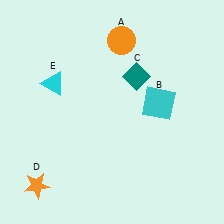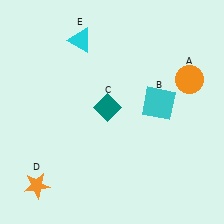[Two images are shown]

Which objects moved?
The objects that moved are: the orange circle (A), the teal diamond (C), the cyan triangle (E).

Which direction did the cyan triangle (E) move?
The cyan triangle (E) moved up.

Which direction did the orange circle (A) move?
The orange circle (A) moved right.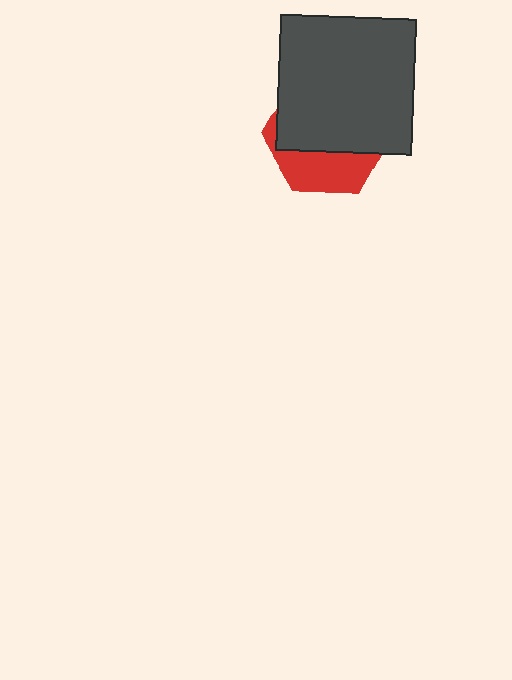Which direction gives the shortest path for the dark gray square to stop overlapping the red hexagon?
Moving up gives the shortest separation.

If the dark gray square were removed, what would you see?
You would see the complete red hexagon.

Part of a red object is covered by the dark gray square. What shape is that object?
It is a hexagon.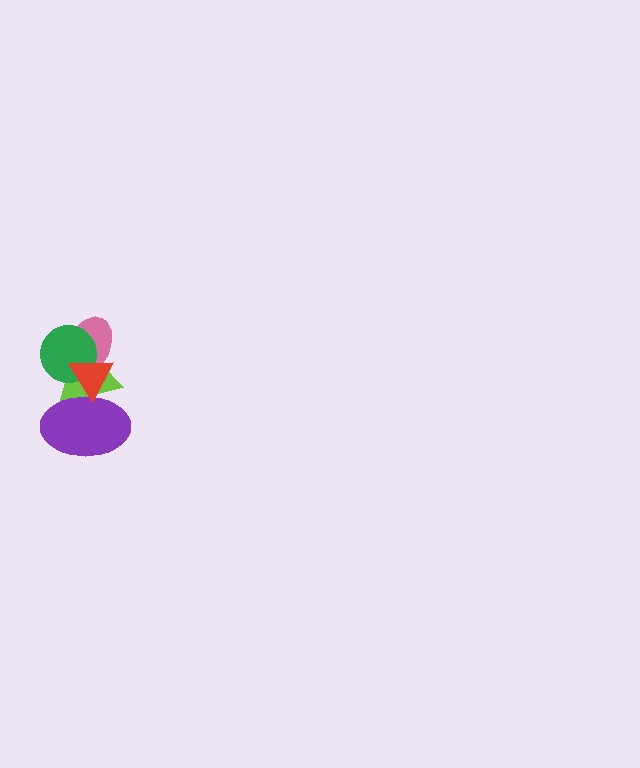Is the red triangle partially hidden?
No, no other shape covers it.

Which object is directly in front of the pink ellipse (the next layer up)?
The green circle is directly in front of the pink ellipse.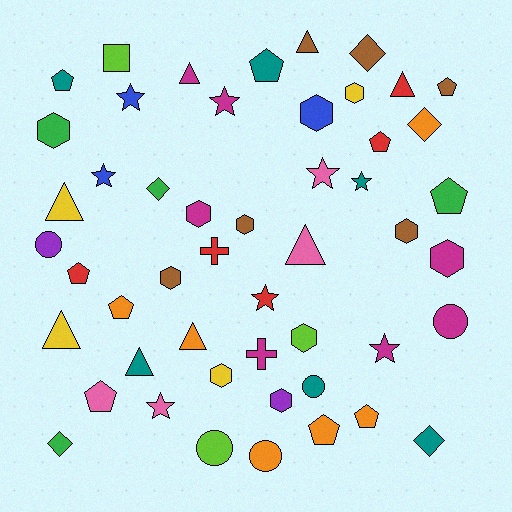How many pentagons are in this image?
There are 10 pentagons.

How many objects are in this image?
There are 50 objects.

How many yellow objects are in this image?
There are 4 yellow objects.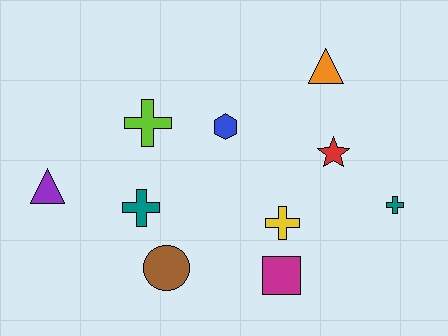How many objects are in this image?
There are 10 objects.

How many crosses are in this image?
There are 4 crosses.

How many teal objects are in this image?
There are 2 teal objects.